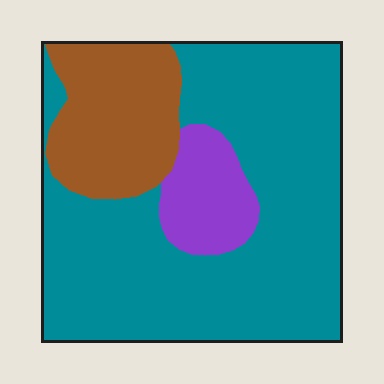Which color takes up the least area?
Purple, at roughly 10%.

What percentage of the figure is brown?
Brown takes up about one fifth (1/5) of the figure.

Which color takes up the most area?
Teal, at roughly 70%.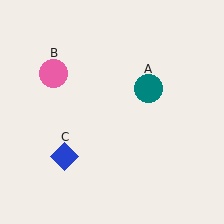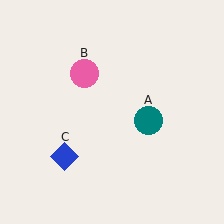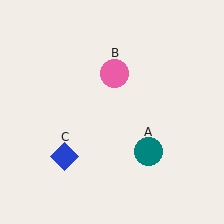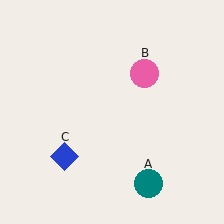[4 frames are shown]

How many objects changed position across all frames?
2 objects changed position: teal circle (object A), pink circle (object B).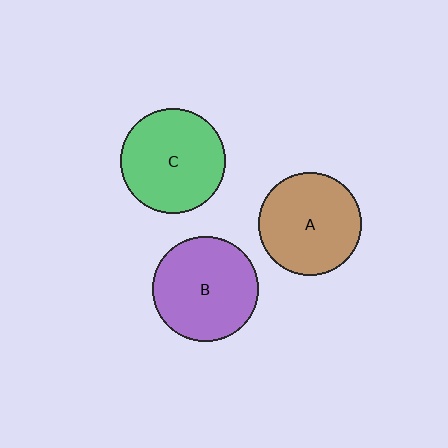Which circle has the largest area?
Circle B (purple).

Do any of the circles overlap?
No, none of the circles overlap.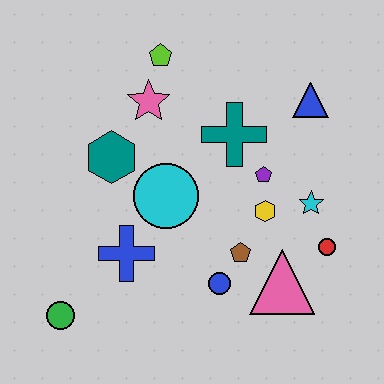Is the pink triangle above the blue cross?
No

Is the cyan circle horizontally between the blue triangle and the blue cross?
Yes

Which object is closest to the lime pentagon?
The pink star is closest to the lime pentagon.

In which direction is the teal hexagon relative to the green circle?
The teal hexagon is above the green circle.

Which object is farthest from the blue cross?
The blue triangle is farthest from the blue cross.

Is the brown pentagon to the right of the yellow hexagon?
No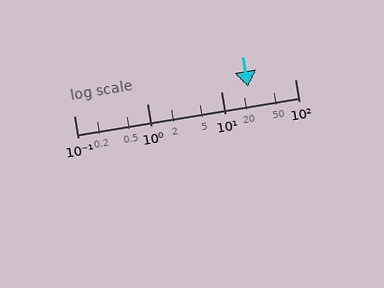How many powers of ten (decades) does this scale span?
The scale spans 3 decades, from 0.1 to 100.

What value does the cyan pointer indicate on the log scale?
The pointer indicates approximately 23.